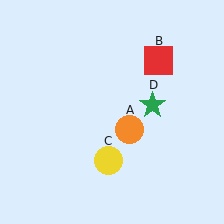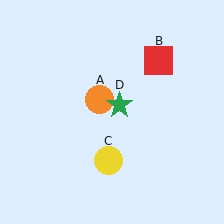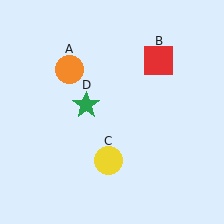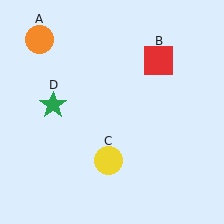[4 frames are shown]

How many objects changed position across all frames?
2 objects changed position: orange circle (object A), green star (object D).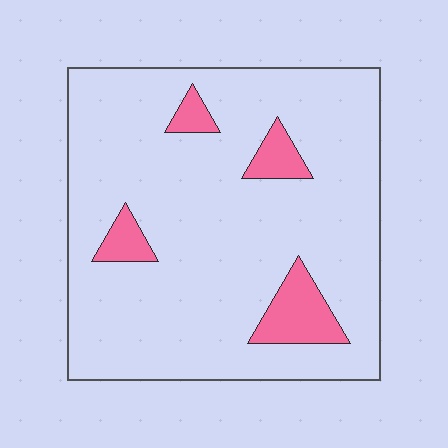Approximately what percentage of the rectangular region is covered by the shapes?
Approximately 10%.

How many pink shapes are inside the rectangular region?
4.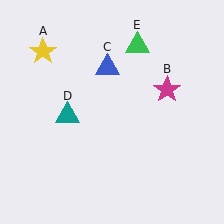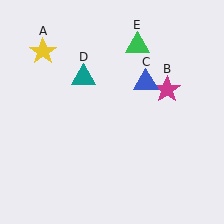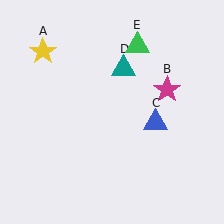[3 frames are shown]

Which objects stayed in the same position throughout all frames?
Yellow star (object A) and magenta star (object B) and green triangle (object E) remained stationary.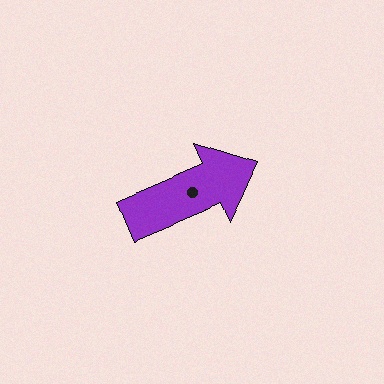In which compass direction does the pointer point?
Northeast.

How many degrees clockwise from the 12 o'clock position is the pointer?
Approximately 67 degrees.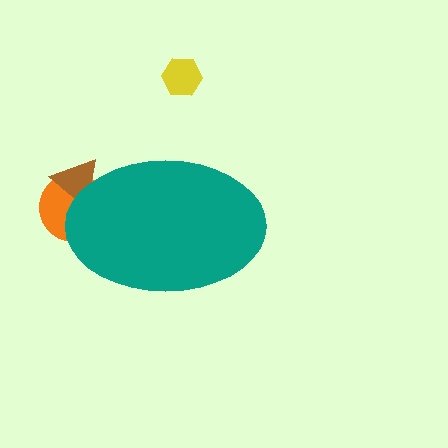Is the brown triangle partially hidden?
Yes, the brown triangle is partially hidden behind the teal ellipse.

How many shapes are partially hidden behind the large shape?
2 shapes are partially hidden.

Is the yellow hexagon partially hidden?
No, the yellow hexagon is fully visible.